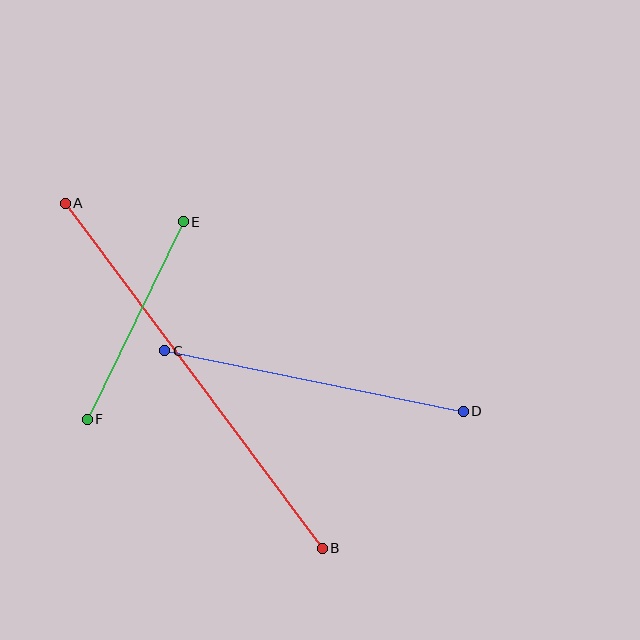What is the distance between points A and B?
The distance is approximately 430 pixels.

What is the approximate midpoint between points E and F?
The midpoint is at approximately (135, 321) pixels.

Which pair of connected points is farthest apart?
Points A and B are farthest apart.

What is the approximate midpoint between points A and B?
The midpoint is at approximately (194, 376) pixels.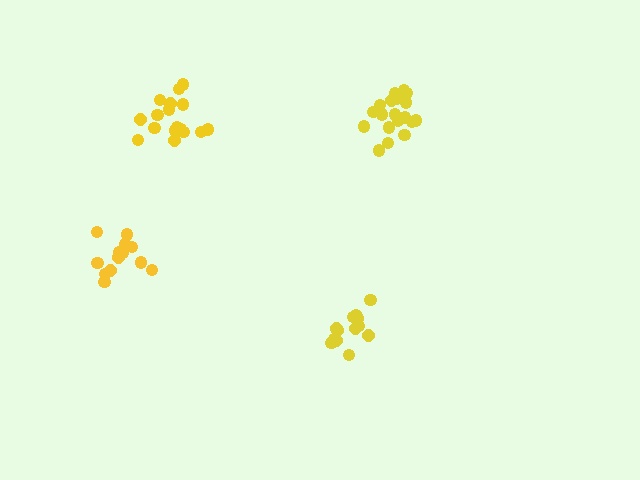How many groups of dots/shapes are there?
There are 4 groups.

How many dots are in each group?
Group 1: 17 dots, Group 2: 14 dots, Group 3: 14 dots, Group 4: 19 dots (64 total).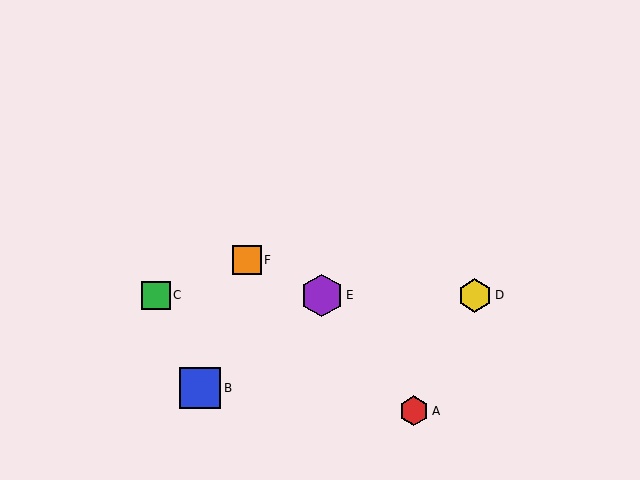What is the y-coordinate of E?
Object E is at y≈295.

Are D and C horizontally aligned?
Yes, both are at y≈295.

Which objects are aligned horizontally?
Objects C, D, E are aligned horizontally.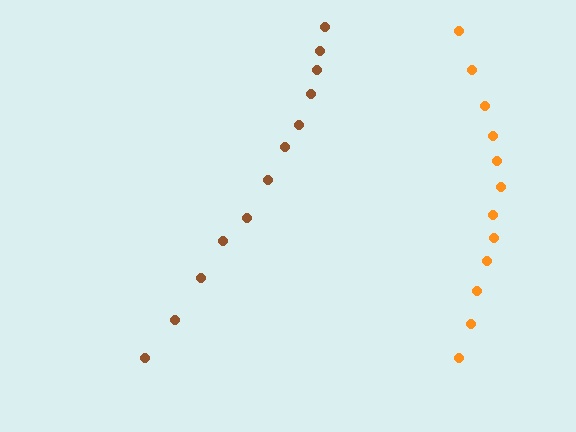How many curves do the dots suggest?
There are 2 distinct paths.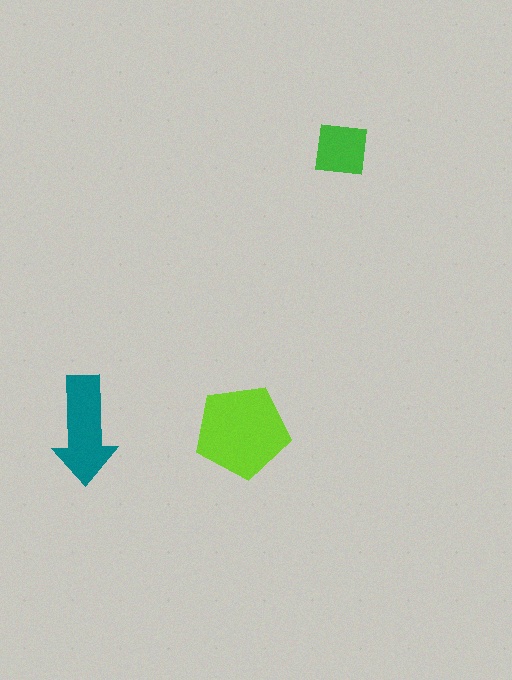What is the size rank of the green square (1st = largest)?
3rd.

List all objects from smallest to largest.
The green square, the teal arrow, the lime pentagon.